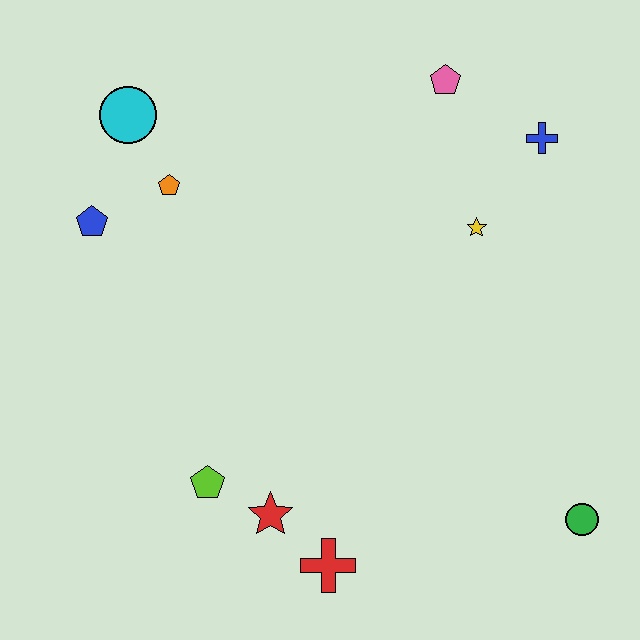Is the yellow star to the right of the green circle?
No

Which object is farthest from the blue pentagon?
The green circle is farthest from the blue pentagon.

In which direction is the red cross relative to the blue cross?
The red cross is below the blue cross.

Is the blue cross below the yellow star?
No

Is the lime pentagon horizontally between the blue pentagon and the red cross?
Yes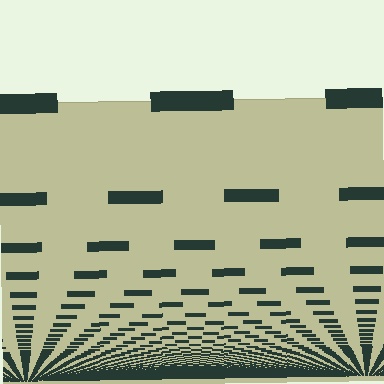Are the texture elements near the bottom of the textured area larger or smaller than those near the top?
Smaller. The gradient is inverted — elements near the bottom are smaller and denser.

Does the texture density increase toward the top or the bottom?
Density increases toward the bottom.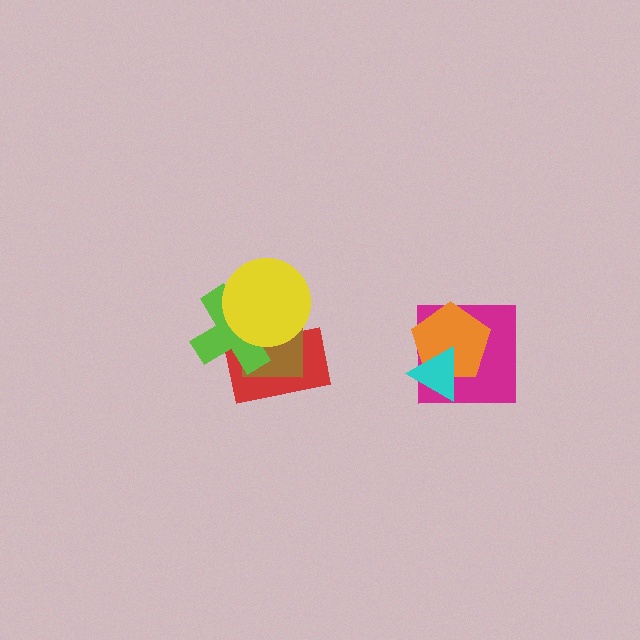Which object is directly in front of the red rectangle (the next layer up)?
The brown square is directly in front of the red rectangle.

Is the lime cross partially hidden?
Yes, it is partially covered by another shape.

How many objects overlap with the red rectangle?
3 objects overlap with the red rectangle.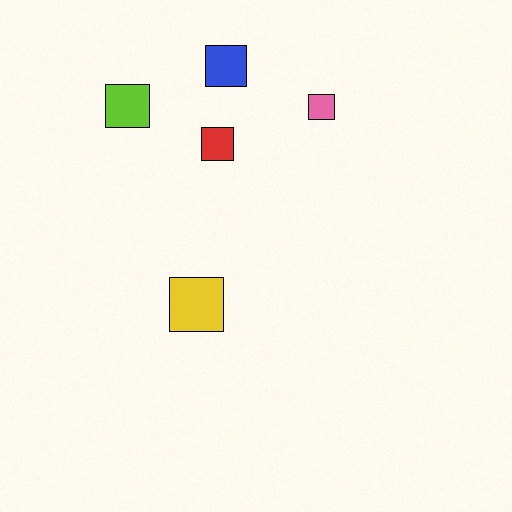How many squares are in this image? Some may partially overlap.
There are 5 squares.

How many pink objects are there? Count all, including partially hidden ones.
There is 1 pink object.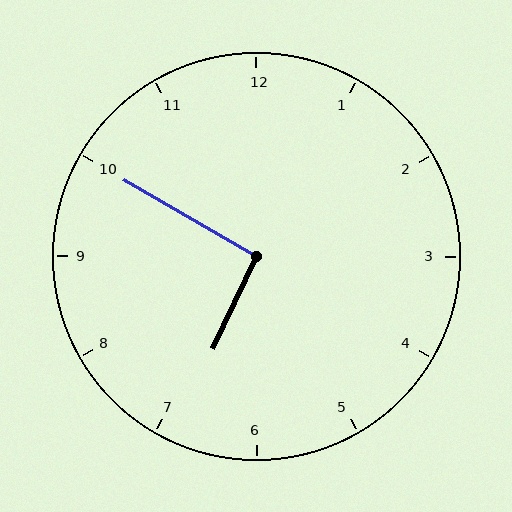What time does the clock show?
6:50.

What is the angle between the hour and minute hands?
Approximately 95 degrees.